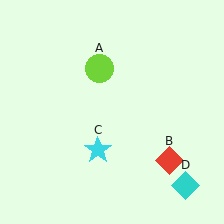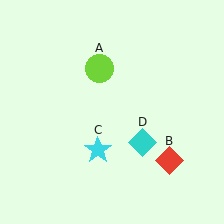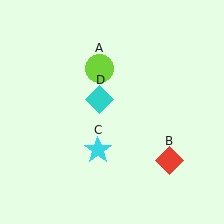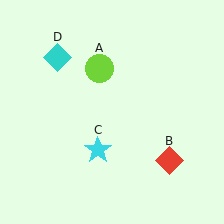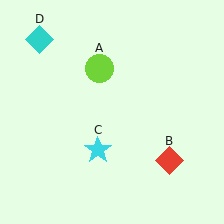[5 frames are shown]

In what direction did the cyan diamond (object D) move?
The cyan diamond (object D) moved up and to the left.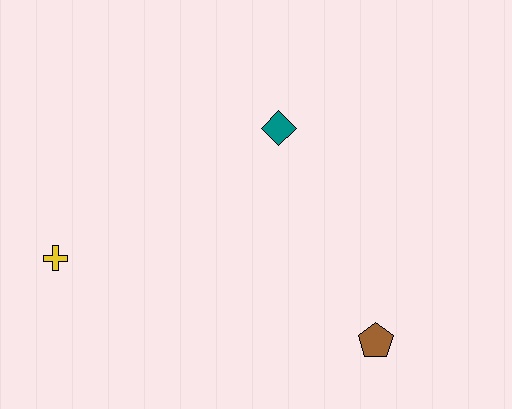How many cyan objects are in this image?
There are no cyan objects.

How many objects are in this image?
There are 3 objects.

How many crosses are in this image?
There is 1 cross.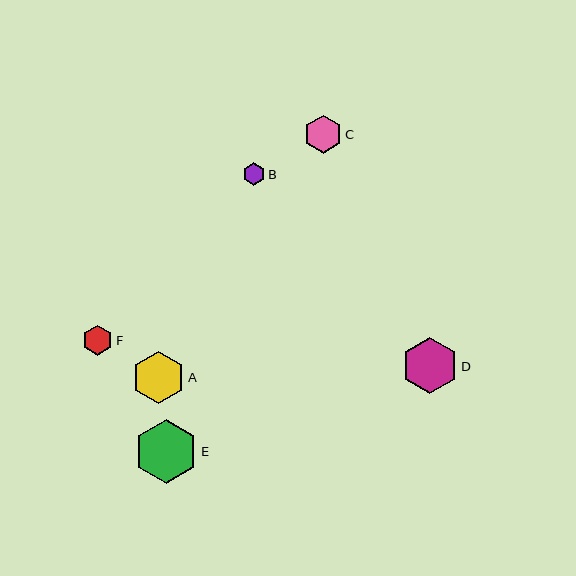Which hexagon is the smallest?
Hexagon B is the smallest with a size of approximately 23 pixels.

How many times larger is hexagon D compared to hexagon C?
Hexagon D is approximately 1.5 times the size of hexagon C.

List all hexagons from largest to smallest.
From largest to smallest: E, D, A, C, F, B.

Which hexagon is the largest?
Hexagon E is the largest with a size of approximately 64 pixels.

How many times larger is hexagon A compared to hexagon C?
Hexagon A is approximately 1.4 times the size of hexagon C.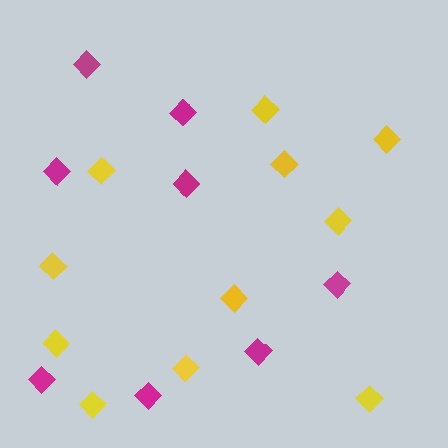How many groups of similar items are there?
There are 2 groups: one group of yellow diamonds (11) and one group of magenta diamonds (8).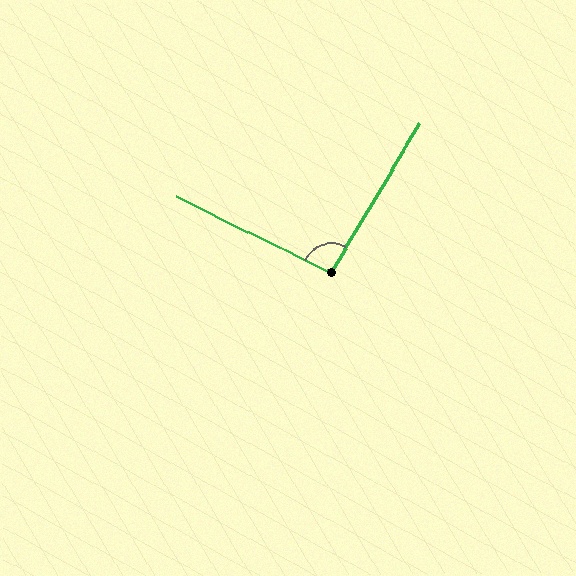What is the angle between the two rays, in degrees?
Approximately 95 degrees.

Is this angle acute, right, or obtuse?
It is approximately a right angle.